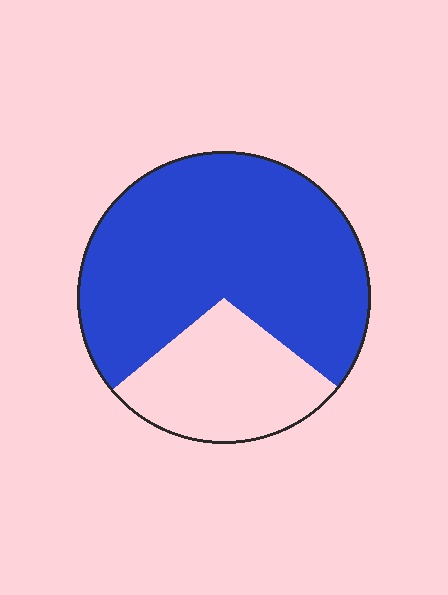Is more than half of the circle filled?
Yes.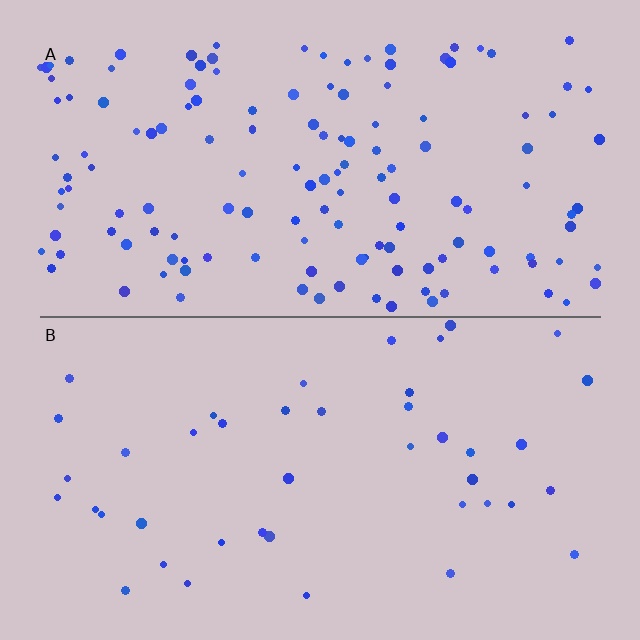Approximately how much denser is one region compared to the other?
Approximately 3.3× — region A over region B.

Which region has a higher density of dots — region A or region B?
A (the top).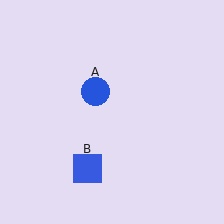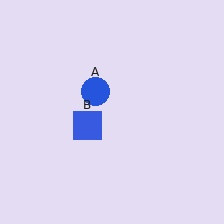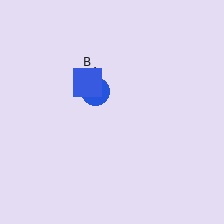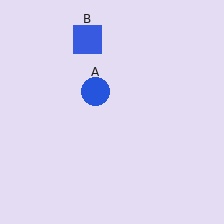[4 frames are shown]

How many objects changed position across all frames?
1 object changed position: blue square (object B).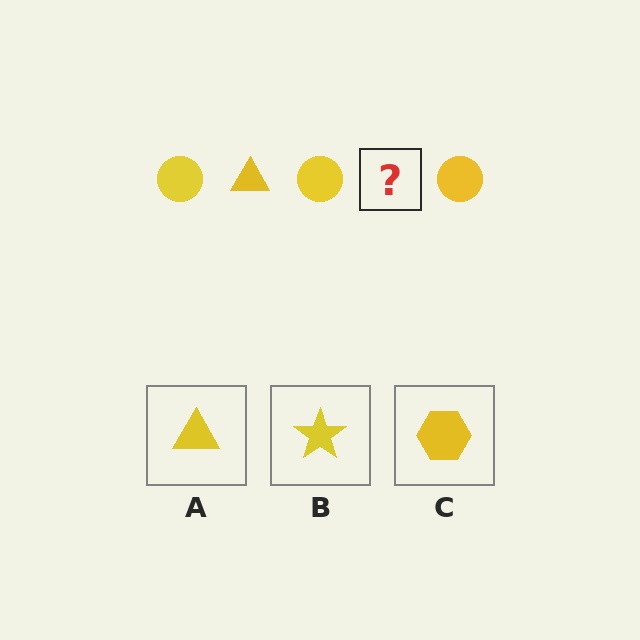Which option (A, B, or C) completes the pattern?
A.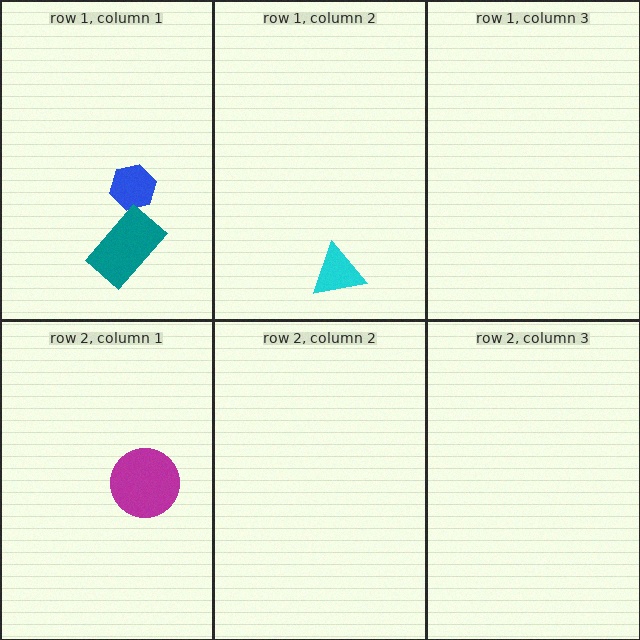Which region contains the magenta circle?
The row 2, column 1 region.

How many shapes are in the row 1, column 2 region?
1.